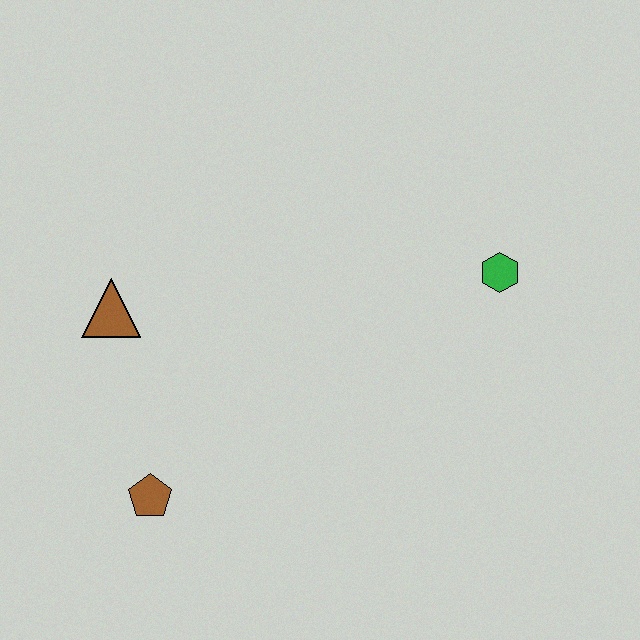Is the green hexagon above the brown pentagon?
Yes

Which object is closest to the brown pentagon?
The brown triangle is closest to the brown pentagon.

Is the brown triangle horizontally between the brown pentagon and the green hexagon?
No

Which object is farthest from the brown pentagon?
The green hexagon is farthest from the brown pentagon.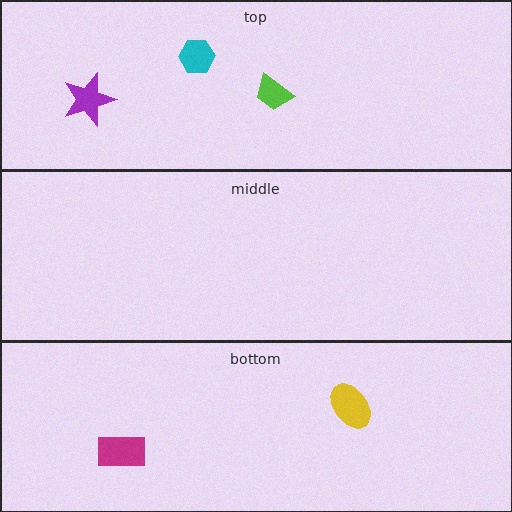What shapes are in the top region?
The lime trapezoid, the purple star, the cyan hexagon.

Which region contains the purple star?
The top region.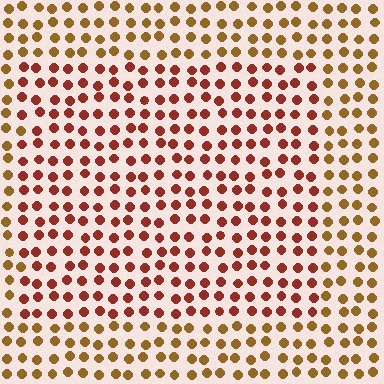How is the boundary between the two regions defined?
The boundary is defined purely by a slight shift in hue (about 33 degrees). Spacing, size, and orientation are identical on both sides.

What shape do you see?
I see a rectangle.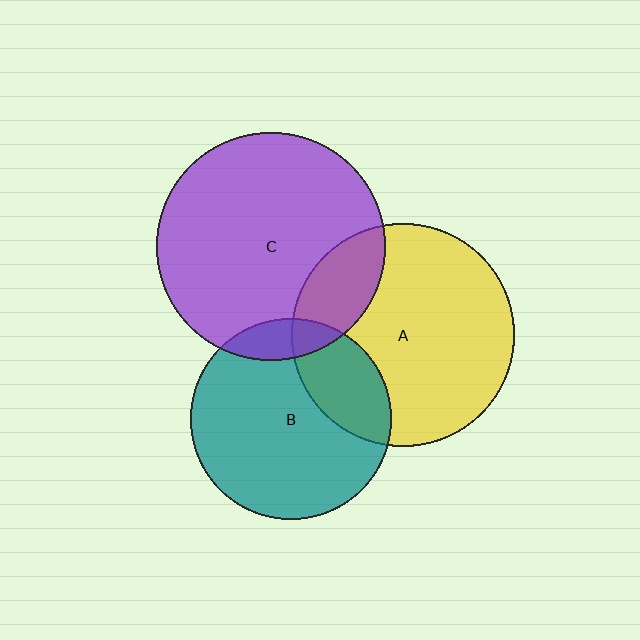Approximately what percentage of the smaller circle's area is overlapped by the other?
Approximately 25%.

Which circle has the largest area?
Circle C (purple).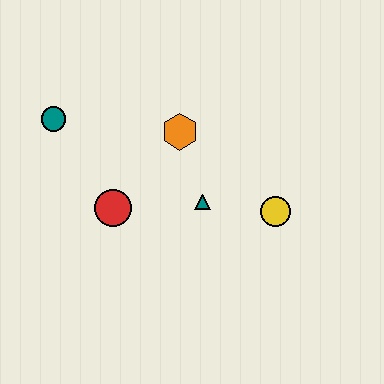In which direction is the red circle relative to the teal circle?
The red circle is below the teal circle.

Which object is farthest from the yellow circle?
The teal circle is farthest from the yellow circle.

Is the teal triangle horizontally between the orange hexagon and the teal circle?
No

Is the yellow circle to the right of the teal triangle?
Yes